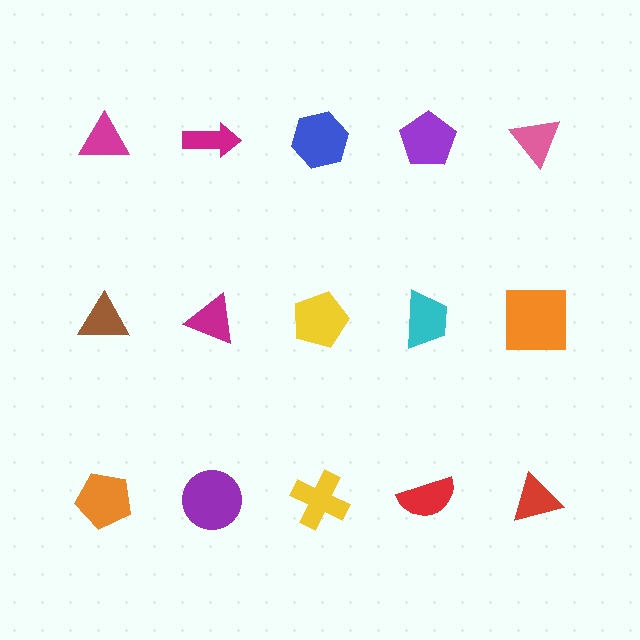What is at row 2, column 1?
A brown triangle.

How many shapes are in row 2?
5 shapes.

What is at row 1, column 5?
A pink triangle.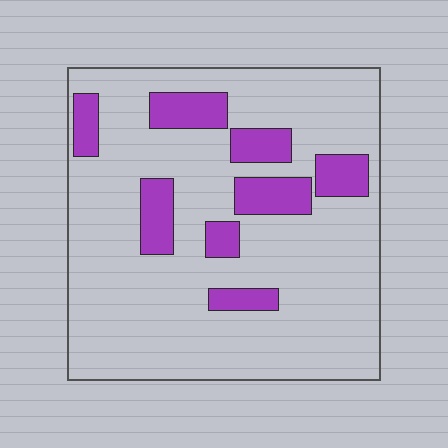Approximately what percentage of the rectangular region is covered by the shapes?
Approximately 20%.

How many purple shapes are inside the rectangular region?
8.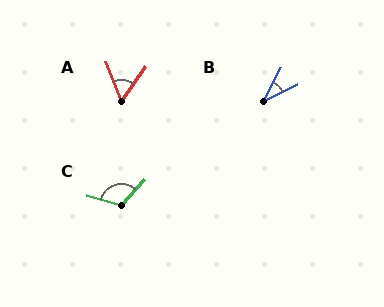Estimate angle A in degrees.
Approximately 57 degrees.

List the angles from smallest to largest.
B (36°), A (57°), C (117°).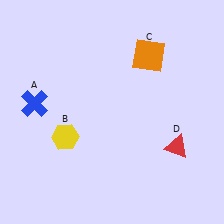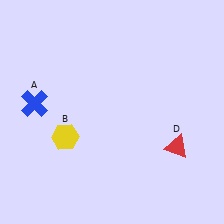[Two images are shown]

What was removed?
The orange square (C) was removed in Image 2.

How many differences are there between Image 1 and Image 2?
There is 1 difference between the two images.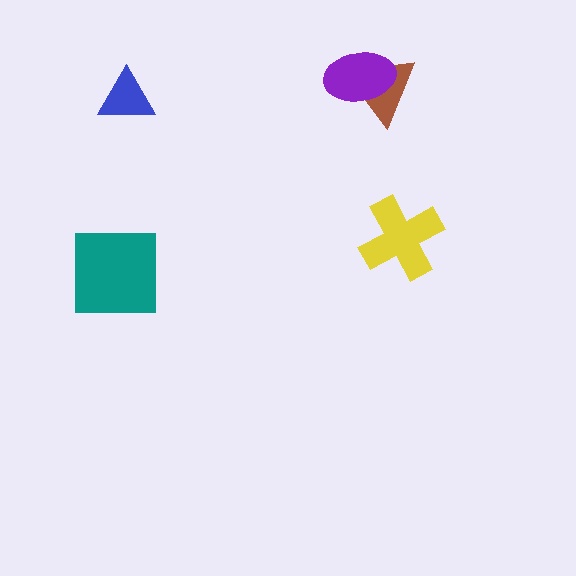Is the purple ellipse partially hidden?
No, no other shape covers it.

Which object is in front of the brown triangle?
The purple ellipse is in front of the brown triangle.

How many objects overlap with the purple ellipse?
1 object overlaps with the purple ellipse.